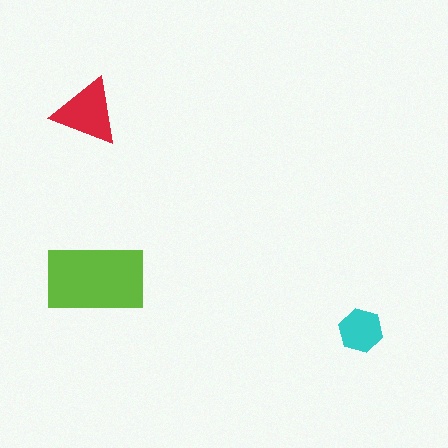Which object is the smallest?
The cyan hexagon.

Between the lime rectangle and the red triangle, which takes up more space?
The lime rectangle.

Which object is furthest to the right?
The cyan hexagon is rightmost.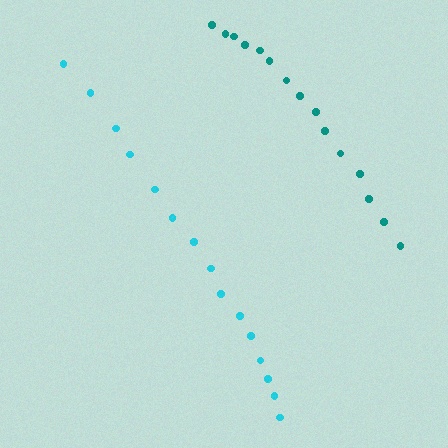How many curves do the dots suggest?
There are 2 distinct paths.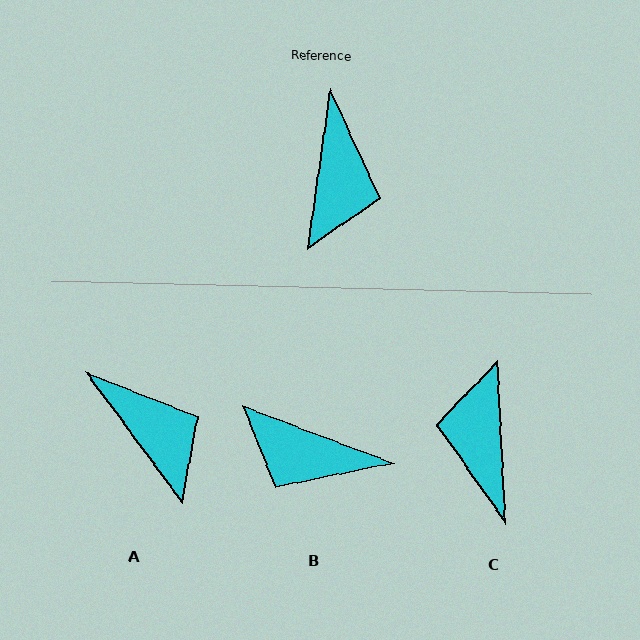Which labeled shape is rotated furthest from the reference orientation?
C, about 169 degrees away.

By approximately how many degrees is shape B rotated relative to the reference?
Approximately 103 degrees clockwise.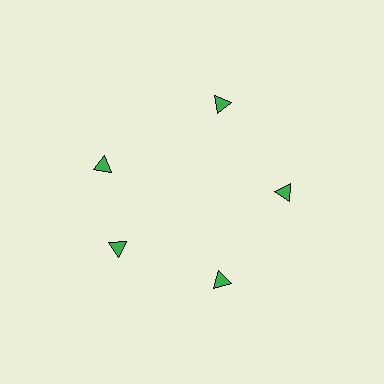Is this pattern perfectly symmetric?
No. The 5 green triangles are arranged in a ring, but one element near the 10 o'clock position is rotated out of alignment along the ring, breaking the 5-fold rotational symmetry.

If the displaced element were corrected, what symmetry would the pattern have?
It would have 5-fold rotational symmetry — the pattern would map onto itself every 72 degrees.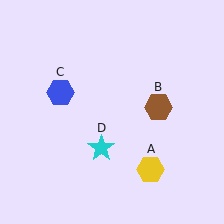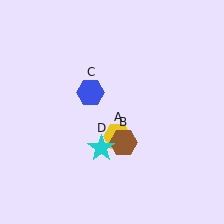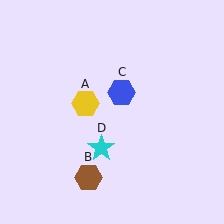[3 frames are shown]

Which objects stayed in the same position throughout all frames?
Cyan star (object D) remained stationary.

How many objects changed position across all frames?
3 objects changed position: yellow hexagon (object A), brown hexagon (object B), blue hexagon (object C).